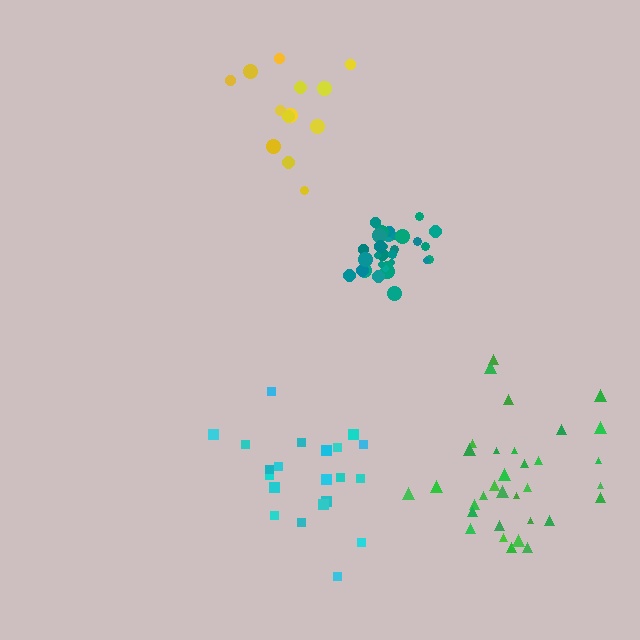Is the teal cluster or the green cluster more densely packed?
Teal.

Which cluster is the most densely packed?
Teal.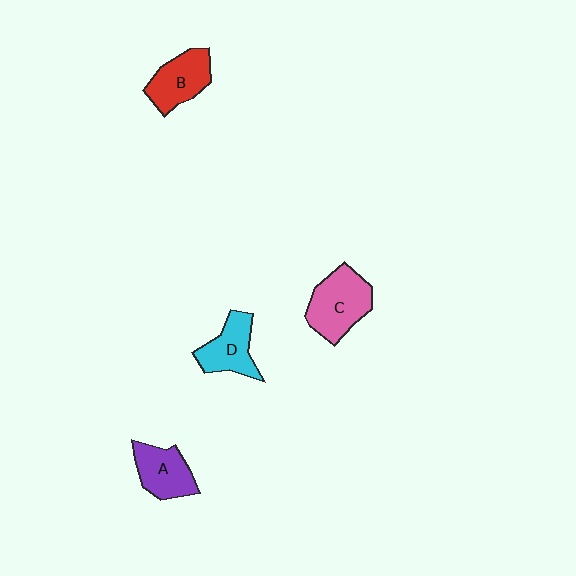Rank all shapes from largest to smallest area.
From largest to smallest: C (pink), B (red), D (cyan), A (purple).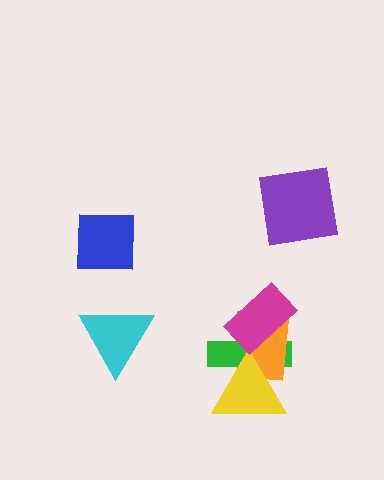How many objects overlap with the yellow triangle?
2 objects overlap with the yellow triangle.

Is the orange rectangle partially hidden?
Yes, it is partially covered by another shape.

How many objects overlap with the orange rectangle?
3 objects overlap with the orange rectangle.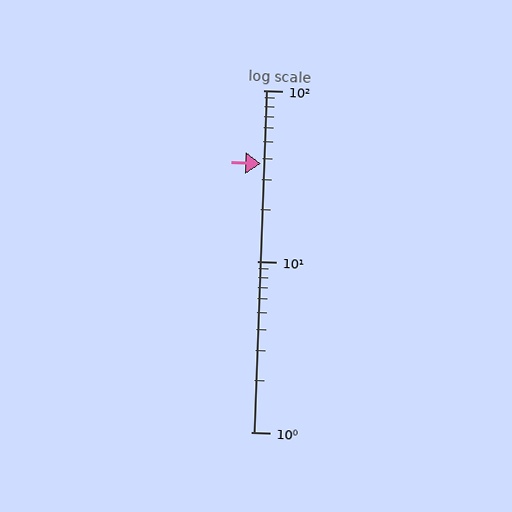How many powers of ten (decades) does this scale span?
The scale spans 2 decades, from 1 to 100.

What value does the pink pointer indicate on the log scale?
The pointer indicates approximately 37.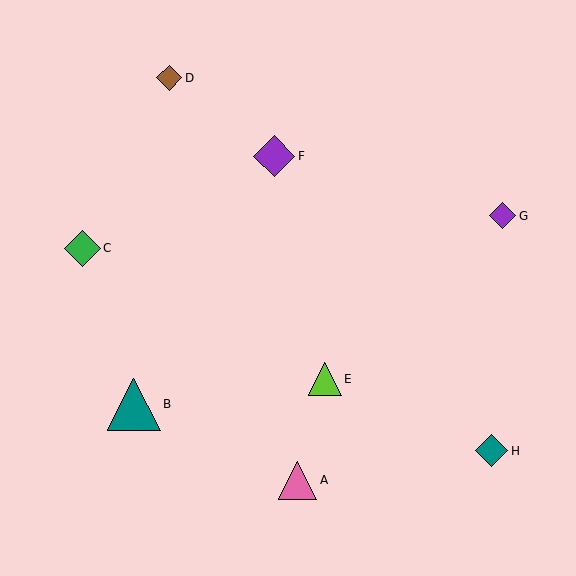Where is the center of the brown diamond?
The center of the brown diamond is at (169, 78).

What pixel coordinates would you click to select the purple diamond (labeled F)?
Click at (274, 156) to select the purple diamond F.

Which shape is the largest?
The teal triangle (labeled B) is the largest.